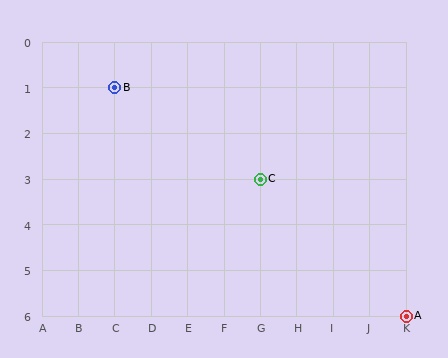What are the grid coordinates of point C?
Point C is at grid coordinates (G, 3).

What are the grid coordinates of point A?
Point A is at grid coordinates (K, 6).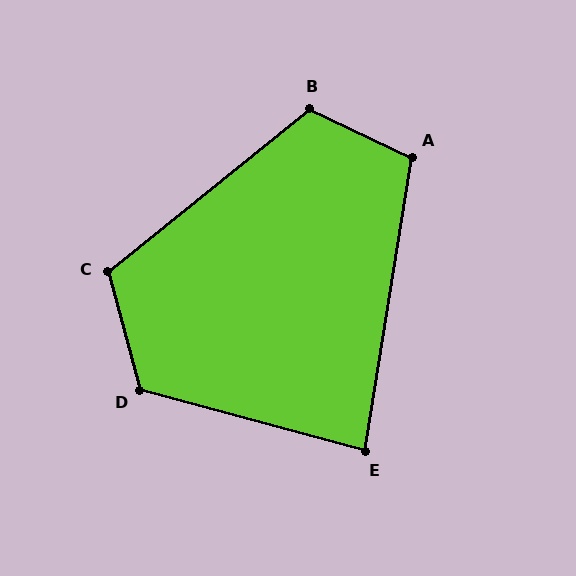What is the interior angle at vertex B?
Approximately 116 degrees (obtuse).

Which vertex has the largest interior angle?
D, at approximately 120 degrees.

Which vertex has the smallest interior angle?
E, at approximately 84 degrees.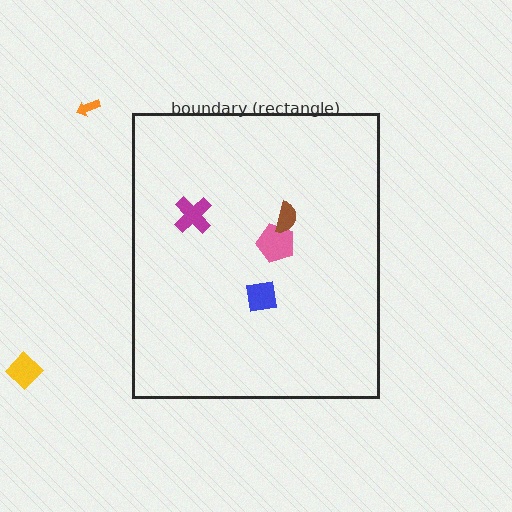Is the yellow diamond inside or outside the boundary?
Outside.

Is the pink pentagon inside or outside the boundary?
Inside.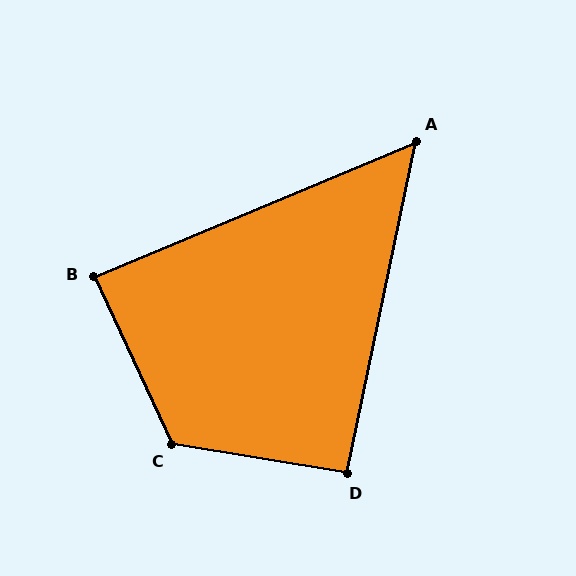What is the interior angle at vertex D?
Approximately 92 degrees (approximately right).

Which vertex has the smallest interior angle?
A, at approximately 56 degrees.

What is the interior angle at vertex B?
Approximately 88 degrees (approximately right).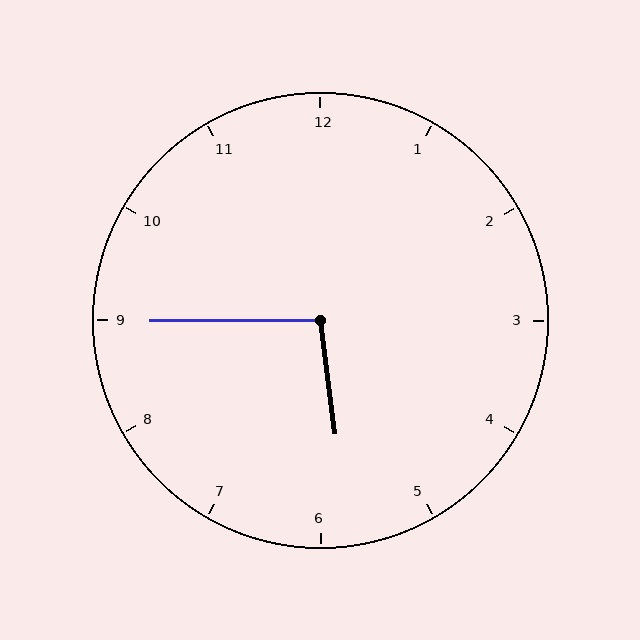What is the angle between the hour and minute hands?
Approximately 98 degrees.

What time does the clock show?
5:45.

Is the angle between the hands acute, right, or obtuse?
It is obtuse.